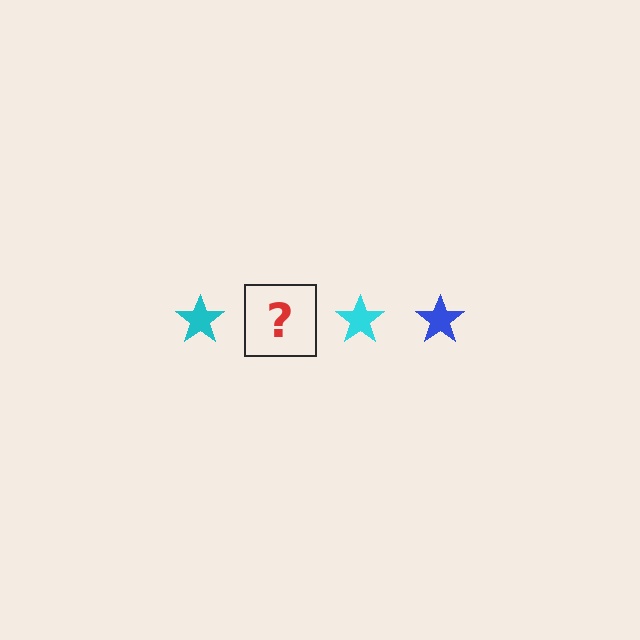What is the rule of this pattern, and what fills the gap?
The rule is that the pattern cycles through cyan, blue stars. The gap should be filled with a blue star.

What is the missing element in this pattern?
The missing element is a blue star.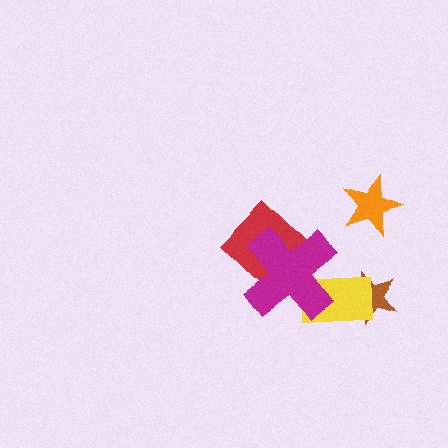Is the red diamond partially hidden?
Yes, it is partially covered by another shape.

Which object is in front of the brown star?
The yellow rectangle is in front of the brown star.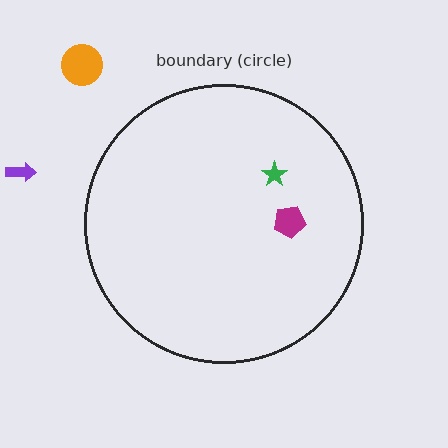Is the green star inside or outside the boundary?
Inside.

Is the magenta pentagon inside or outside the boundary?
Inside.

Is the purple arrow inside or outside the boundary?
Outside.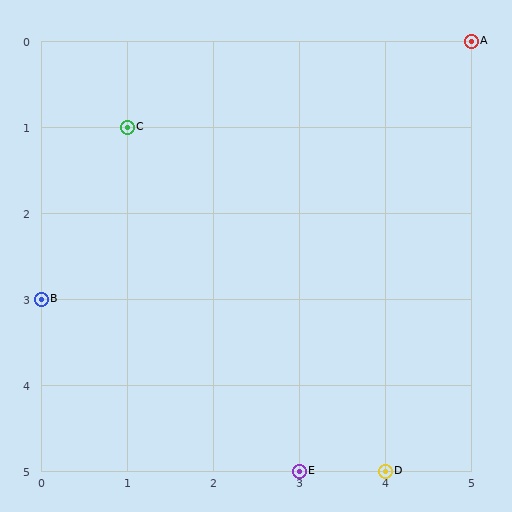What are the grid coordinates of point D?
Point D is at grid coordinates (4, 5).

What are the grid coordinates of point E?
Point E is at grid coordinates (3, 5).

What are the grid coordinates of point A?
Point A is at grid coordinates (5, 0).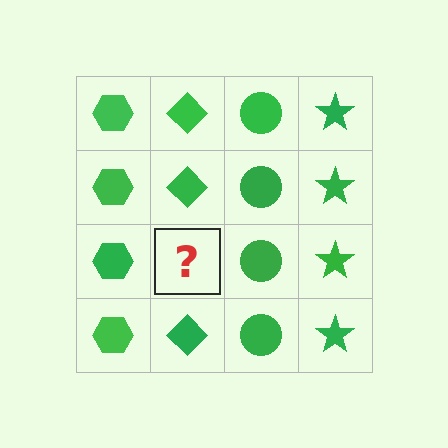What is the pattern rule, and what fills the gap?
The rule is that each column has a consistent shape. The gap should be filled with a green diamond.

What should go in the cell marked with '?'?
The missing cell should contain a green diamond.